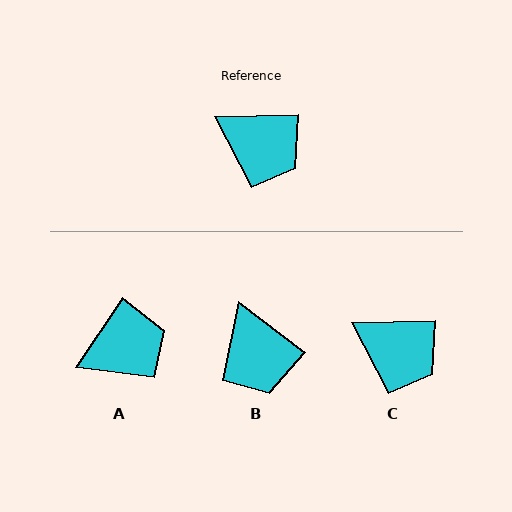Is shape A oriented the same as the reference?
No, it is off by about 55 degrees.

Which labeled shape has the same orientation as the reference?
C.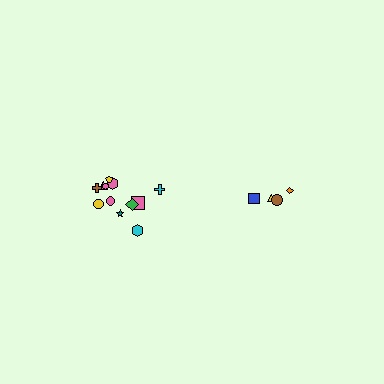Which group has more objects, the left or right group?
The left group.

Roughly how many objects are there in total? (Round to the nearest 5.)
Roughly 15 objects in total.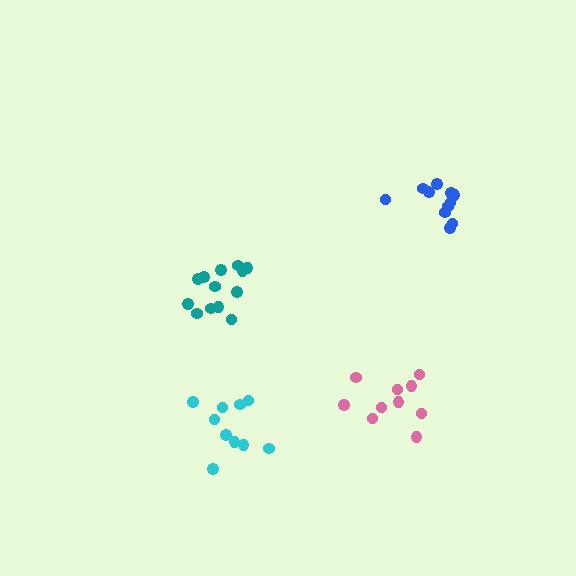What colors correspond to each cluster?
The clusters are colored: blue, teal, cyan, pink.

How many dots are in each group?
Group 1: 11 dots, Group 2: 13 dots, Group 3: 10 dots, Group 4: 10 dots (44 total).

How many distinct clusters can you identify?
There are 4 distinct clusters.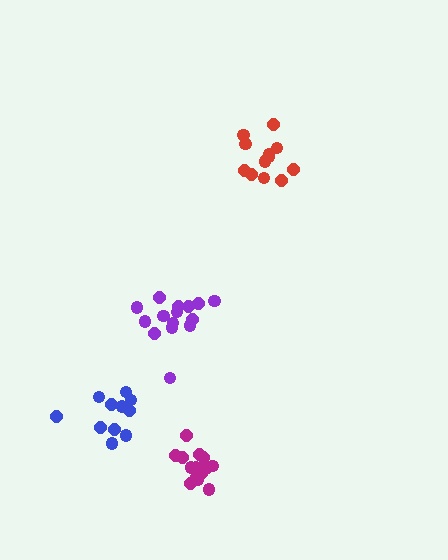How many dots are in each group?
Group 1: 12 dots, Group 2: 14 dots, Group 3: 15 dots, Group 4: 11 dots (52 total).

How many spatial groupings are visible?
There are 4 spatial groupings.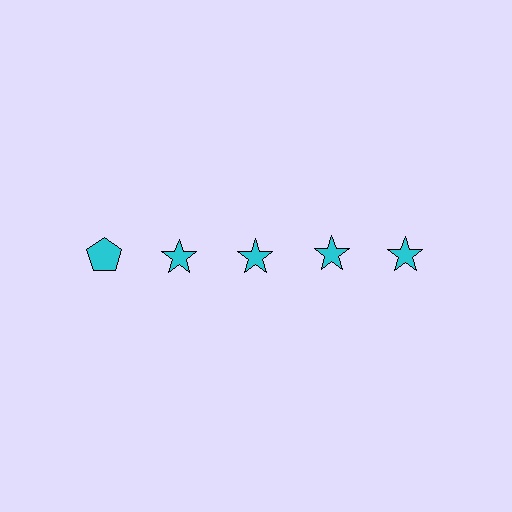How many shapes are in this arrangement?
There are 5 shapes arranged in a grid pattern.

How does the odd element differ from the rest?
It has a different shape: pentagon instead of star.